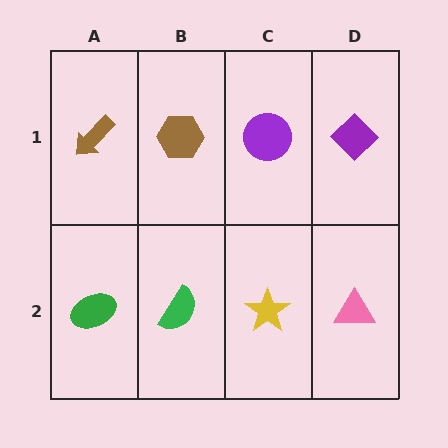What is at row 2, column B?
A green semicircle.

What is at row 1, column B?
A brown hexagon.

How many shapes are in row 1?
4 shapes.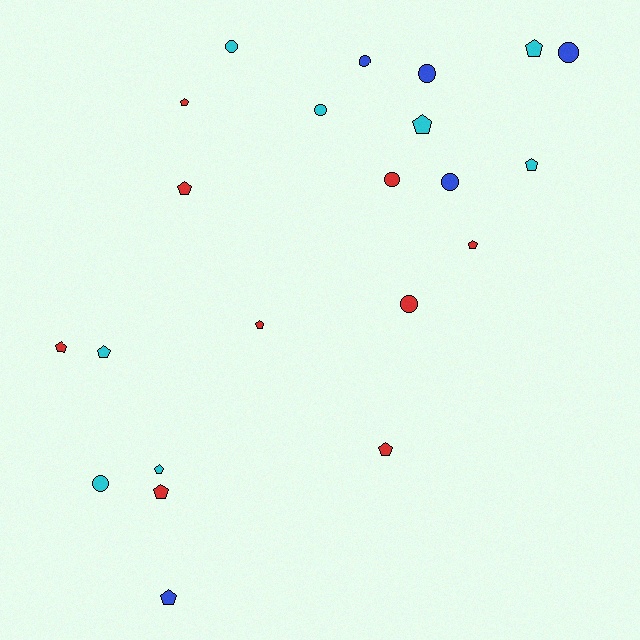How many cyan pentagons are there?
There are 5 cyan pentagons.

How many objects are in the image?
There are 22 objects.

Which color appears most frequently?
Red, with 9 objects.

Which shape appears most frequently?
Pentagon, with 13 objects.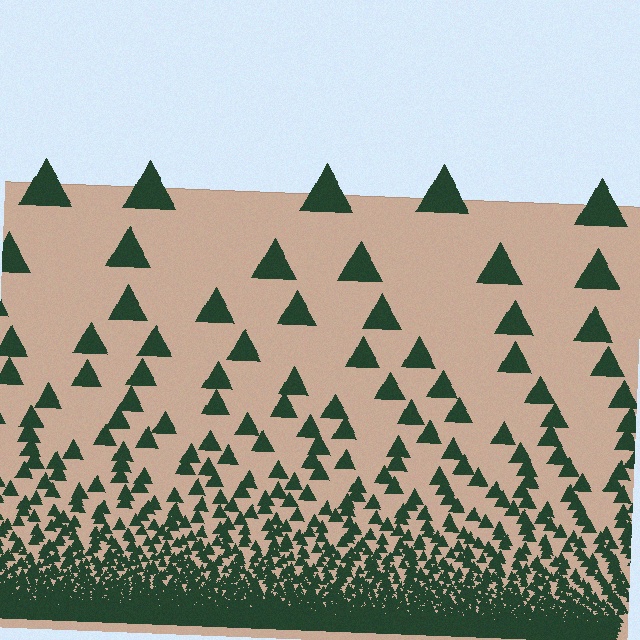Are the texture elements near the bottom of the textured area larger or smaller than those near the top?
Smaller. The gradient is inverted — elements near the bottom are smaller and denser.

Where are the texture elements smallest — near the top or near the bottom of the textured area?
Near the bottom.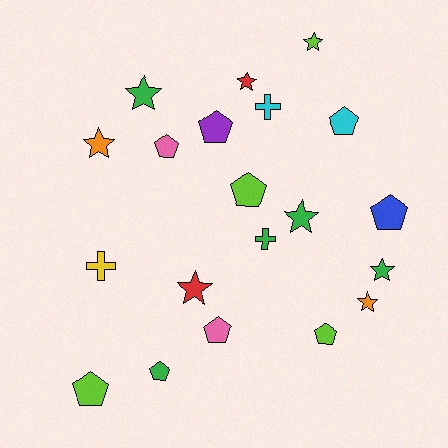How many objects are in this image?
There are 20 objects.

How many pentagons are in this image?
There are 9 pentagons.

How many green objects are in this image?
There are 5 green objects.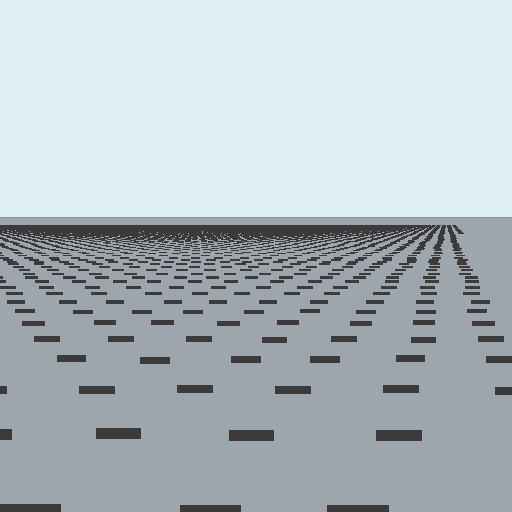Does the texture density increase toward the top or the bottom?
Density increases toward the top.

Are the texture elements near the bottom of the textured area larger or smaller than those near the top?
Larger. Near the bottom, elements are closer to the viewer and appear at a bigger on-screen size.